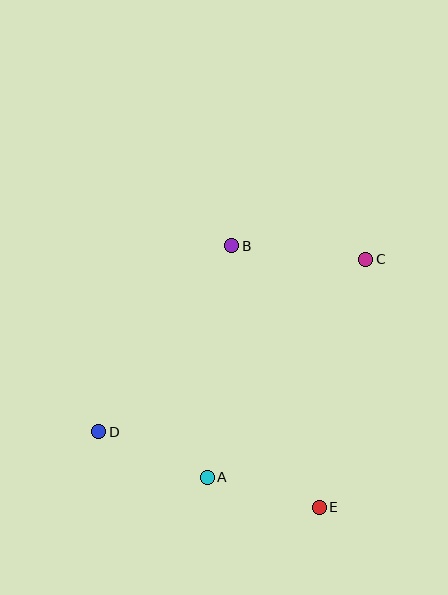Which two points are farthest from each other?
Points C and D are farthest from each other.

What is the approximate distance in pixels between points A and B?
The distance between A and B is approximately 233 pixels.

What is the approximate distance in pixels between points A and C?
The distance between A and C is approximately 270 pixels.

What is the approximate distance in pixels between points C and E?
The distance between C and E is approximately 252 pixels.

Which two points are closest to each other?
Points A and E are closest to each other.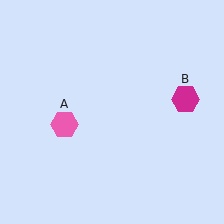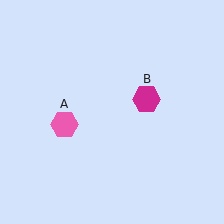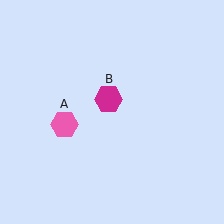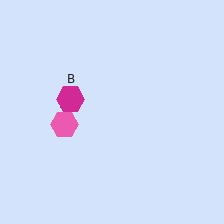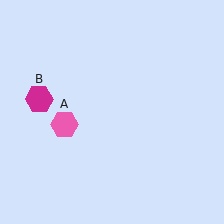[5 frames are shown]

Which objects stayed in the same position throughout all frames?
Pink hexagon (object A) remained stationary.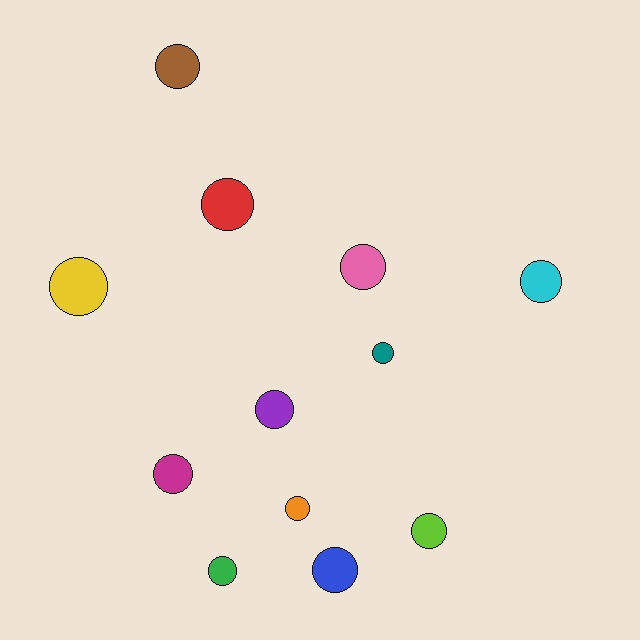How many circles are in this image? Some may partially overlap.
There are 12 circles.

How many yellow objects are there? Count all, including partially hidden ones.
There is 1 yellow object.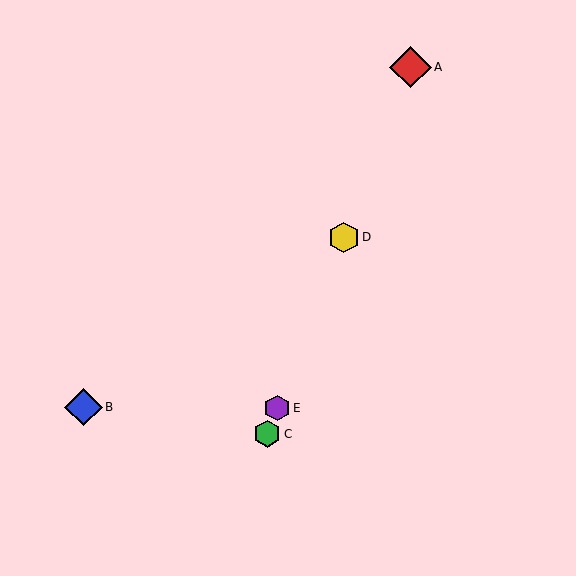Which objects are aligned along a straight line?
Objects A, C, D, E are aligned along a straight line.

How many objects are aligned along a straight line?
4 objects (A, C, D, E) are aligned along a straight line.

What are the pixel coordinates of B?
Object B is at (84, 407).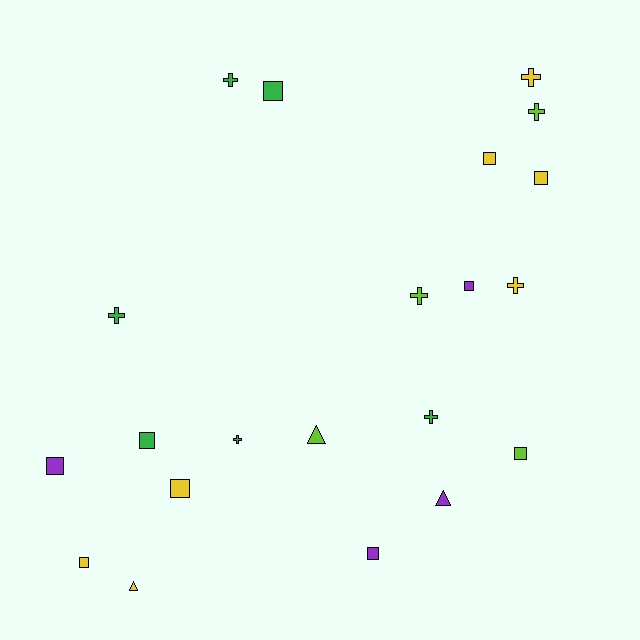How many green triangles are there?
There are no green triangles.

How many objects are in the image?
There are 21 objects.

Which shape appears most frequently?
Square, with 10 objects.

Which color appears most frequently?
Yellow, with 7 objects.